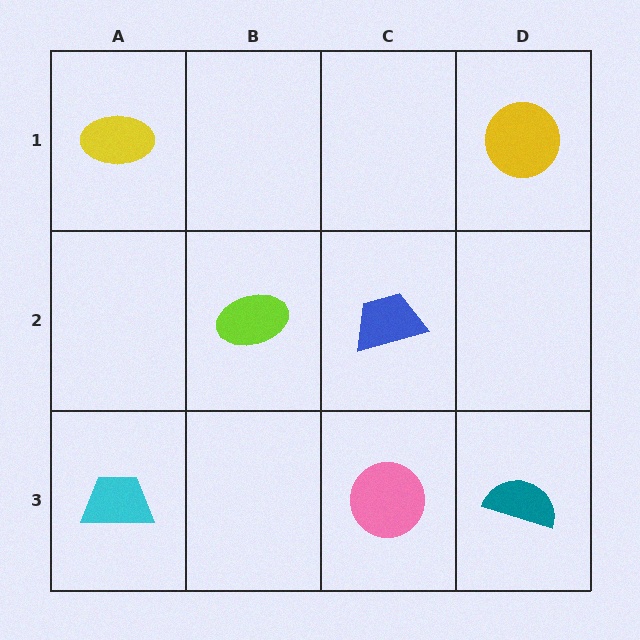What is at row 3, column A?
A cyan trapezoid.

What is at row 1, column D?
A yellow circle.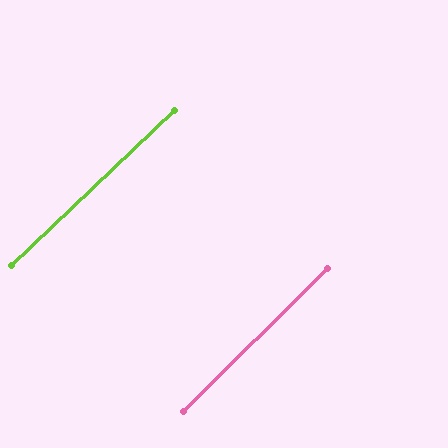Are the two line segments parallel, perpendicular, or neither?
Parallel — their directions differ by only 1.3°.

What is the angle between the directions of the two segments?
Approximately 1 degree.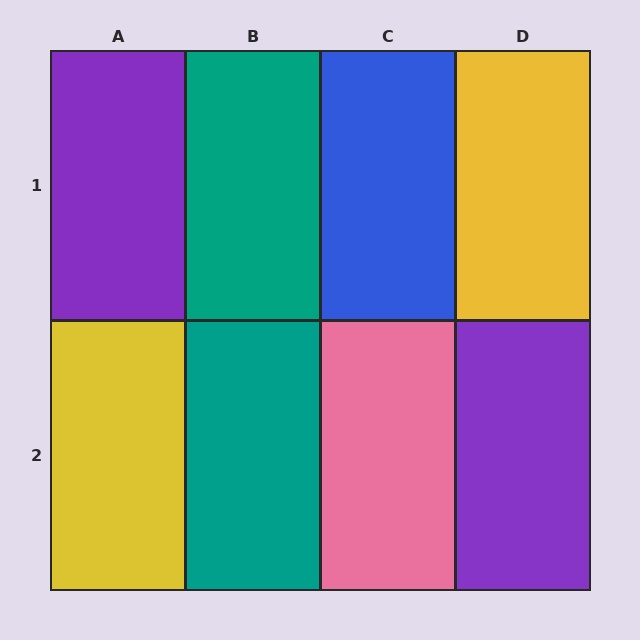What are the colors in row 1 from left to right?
Purple, teal, blue, yellow.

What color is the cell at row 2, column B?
Teal.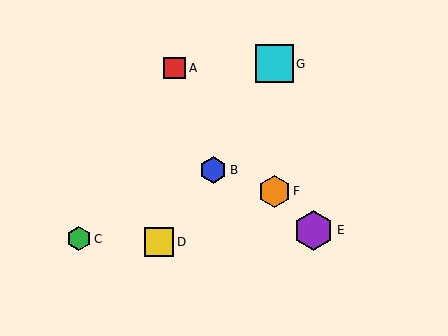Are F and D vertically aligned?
No, F is at x≈274 and D is at x≈159.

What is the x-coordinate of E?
Object E is at x≈314.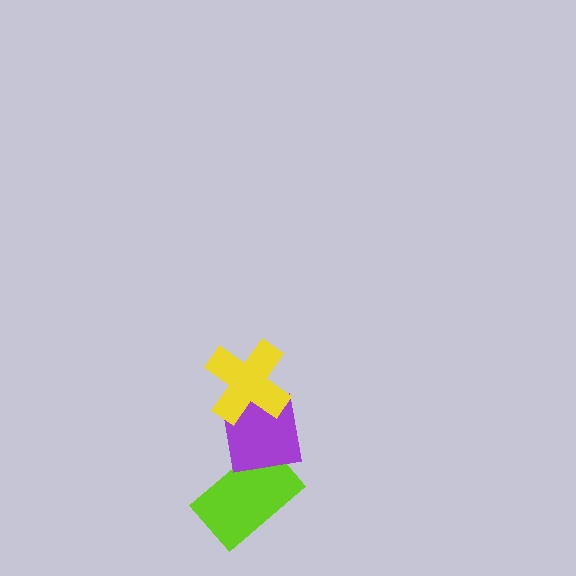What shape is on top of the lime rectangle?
The purple square is on top of the lime rectangle.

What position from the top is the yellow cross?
The yellow cross is 1st from the top.